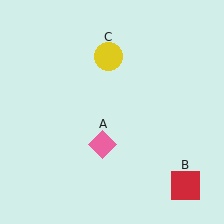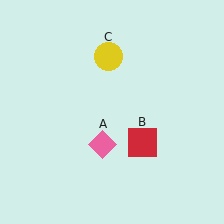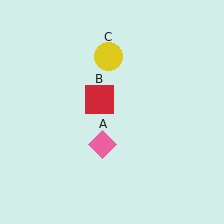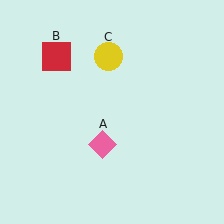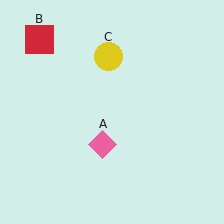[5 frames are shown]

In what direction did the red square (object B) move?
The red square (object B) moved up and to the left.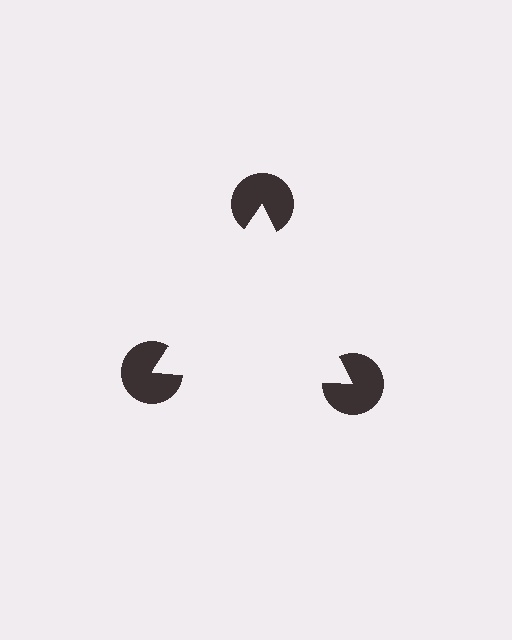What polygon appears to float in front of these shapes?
An illusory triangle — its edges are inferred from the aligned wedge cuts in the pac-man discs, not physically drawn.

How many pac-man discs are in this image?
There are 3 — one at each vertex of the illusory triangle.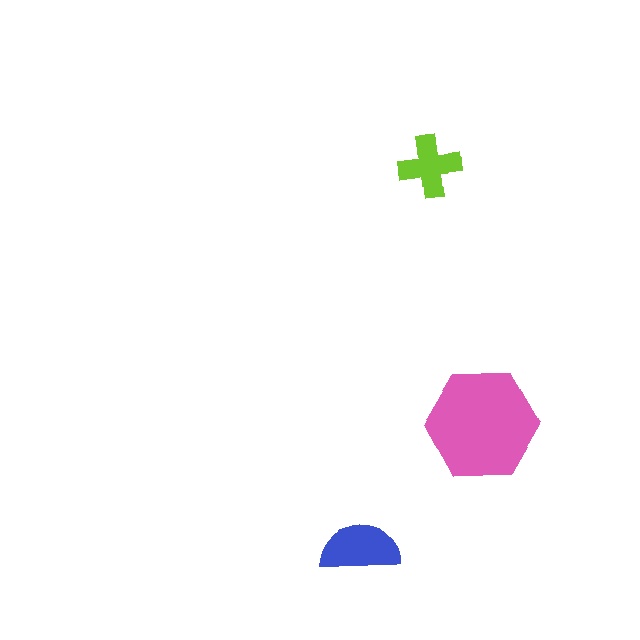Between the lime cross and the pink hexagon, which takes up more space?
The pink hexagon.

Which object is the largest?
The pink hexagon.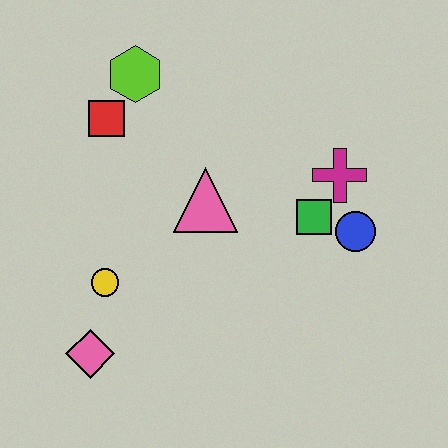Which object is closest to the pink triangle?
The green square is closest to the pink triangle.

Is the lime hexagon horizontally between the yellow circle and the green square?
Yes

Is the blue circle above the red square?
No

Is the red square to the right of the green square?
No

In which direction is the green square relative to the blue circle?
The green square is to the left of the blue circle.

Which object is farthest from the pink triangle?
The pink diamond is farthest from the pink triangle.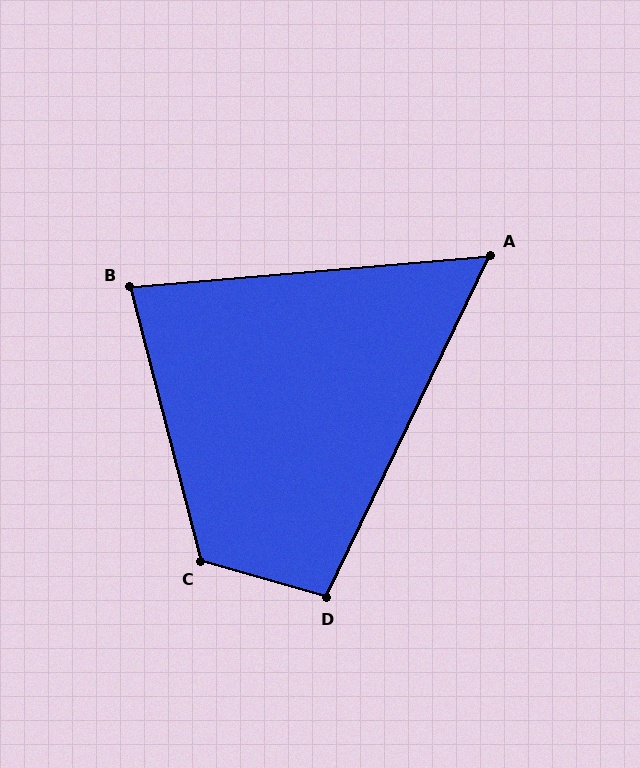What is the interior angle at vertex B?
Approximately 80 degrees (acute).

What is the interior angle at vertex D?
Approximately 100 degrees (obtuse).